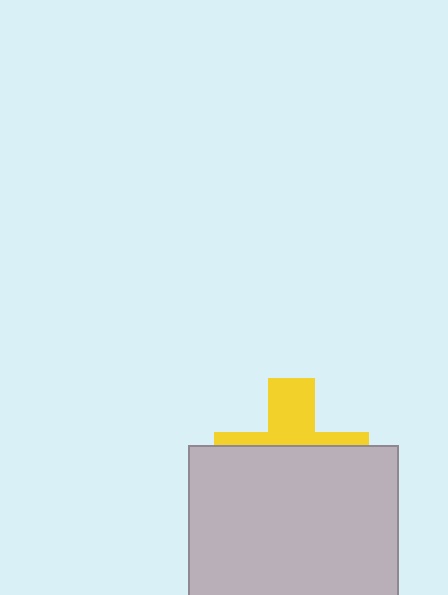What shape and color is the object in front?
The object in front is a light gray square.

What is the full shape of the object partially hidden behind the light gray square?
The partially hidden object is a yellow cross.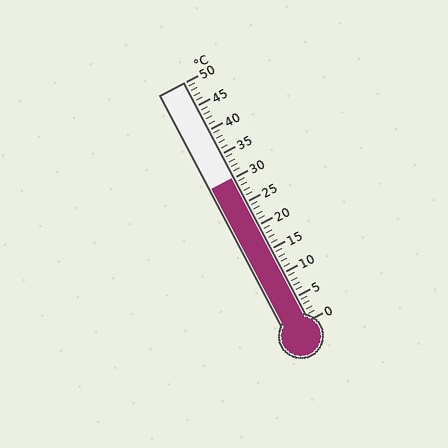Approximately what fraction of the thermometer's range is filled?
The thermometer is filled to approximately 60% of its range.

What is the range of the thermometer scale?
The thermometer scale ranges from 0°C to 50°C.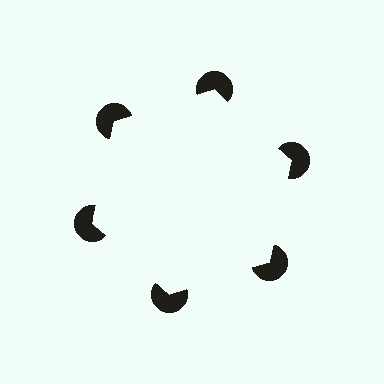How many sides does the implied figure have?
6 sides.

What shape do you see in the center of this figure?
An illusory hexagon — its edges are inferred from the aligned wedge cuts in the pac-man discs, not physically drawn.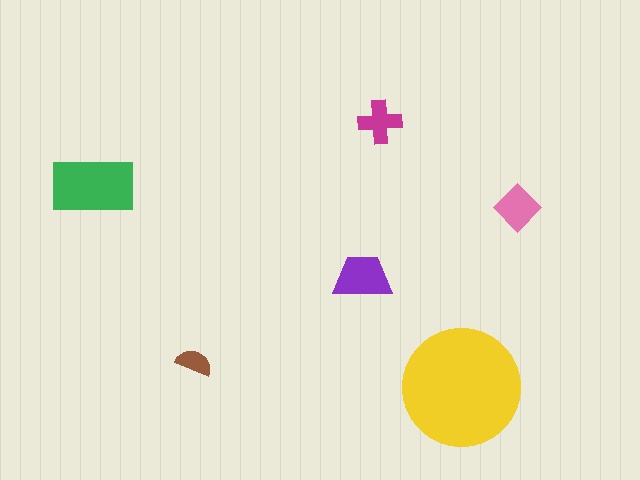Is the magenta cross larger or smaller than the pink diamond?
Smaller.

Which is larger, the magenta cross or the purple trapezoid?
The purple trapezoid.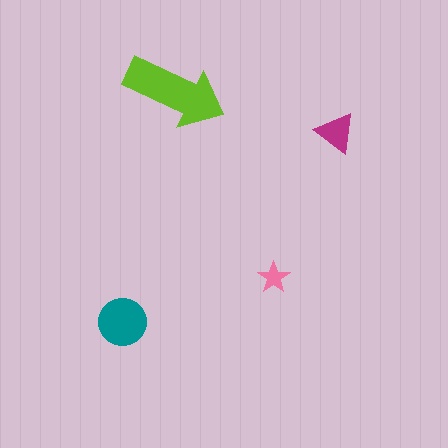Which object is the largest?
The lime arrow.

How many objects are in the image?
There are 4 objects in the image.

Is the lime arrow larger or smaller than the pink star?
Larger.